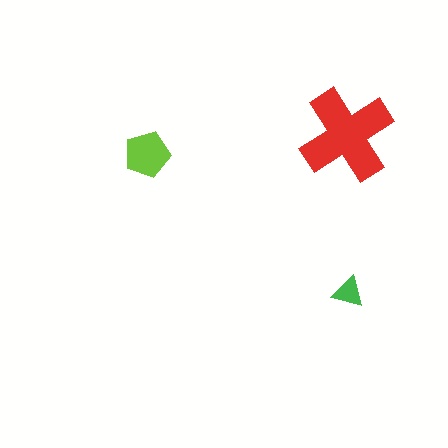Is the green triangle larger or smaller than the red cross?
Smaller.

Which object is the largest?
The red cross.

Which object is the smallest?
The green triangle.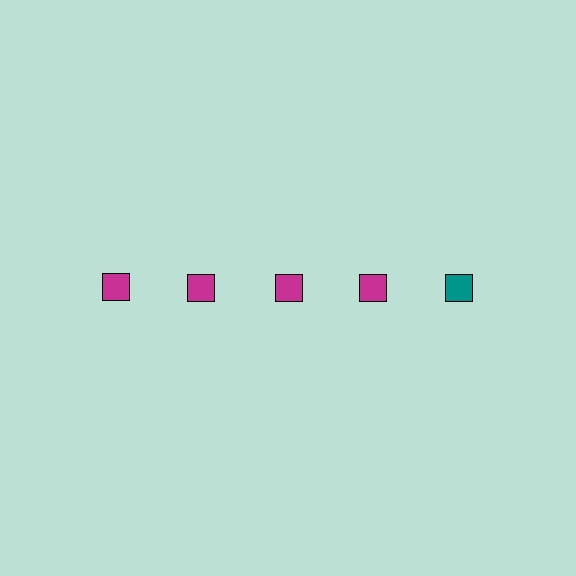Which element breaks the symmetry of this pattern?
The teal square in the top row, rightmost column breaks the symmetry. All other shapes are magenta squares.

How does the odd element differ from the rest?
It has a different color: teal instead of magenta.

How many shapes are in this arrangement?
There are 5 shapes arranged in a grid pattern.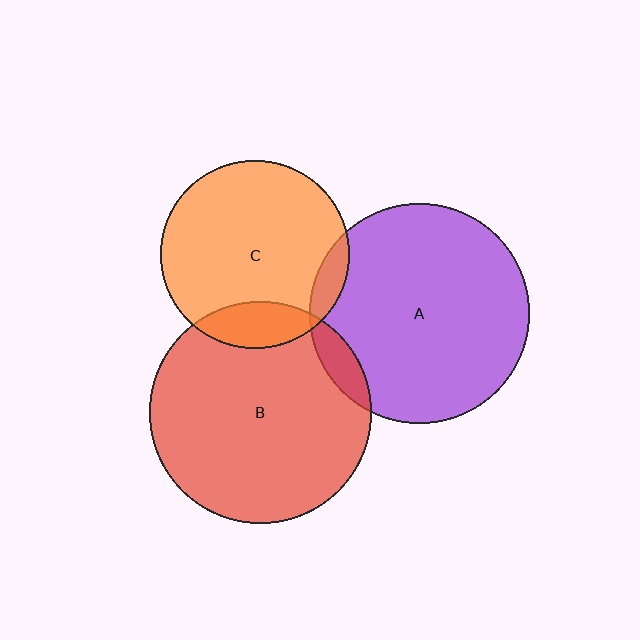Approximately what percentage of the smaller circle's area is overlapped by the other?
Approximately 5%.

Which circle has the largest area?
Circle B (red).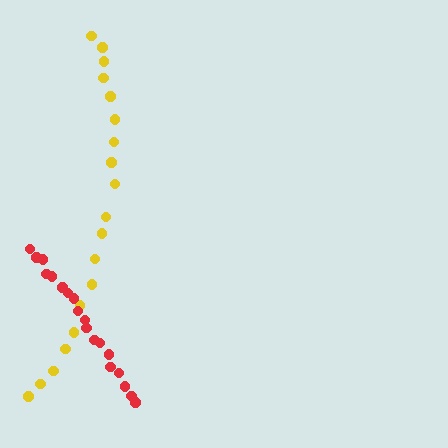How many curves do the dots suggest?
There are 2 distinct paths.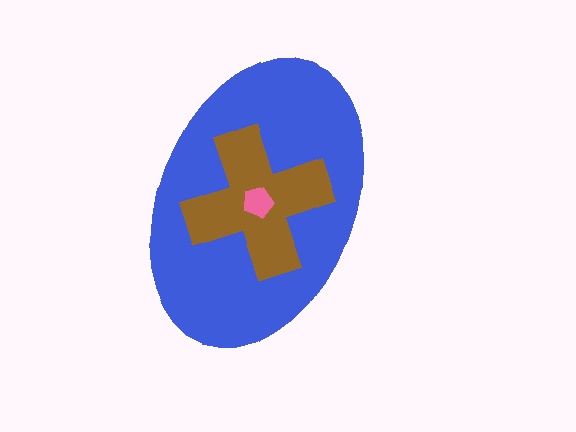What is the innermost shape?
The pink pentagon.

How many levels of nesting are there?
3.